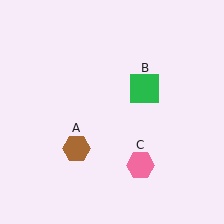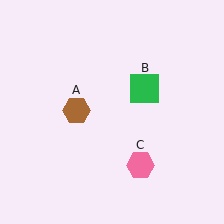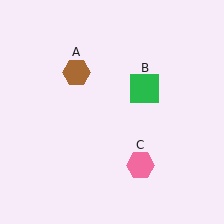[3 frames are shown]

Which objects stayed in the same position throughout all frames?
Green square (object B) and pink hexagon (object C) remained stationary.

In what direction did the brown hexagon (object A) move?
The brown hexagon (object A) moved up.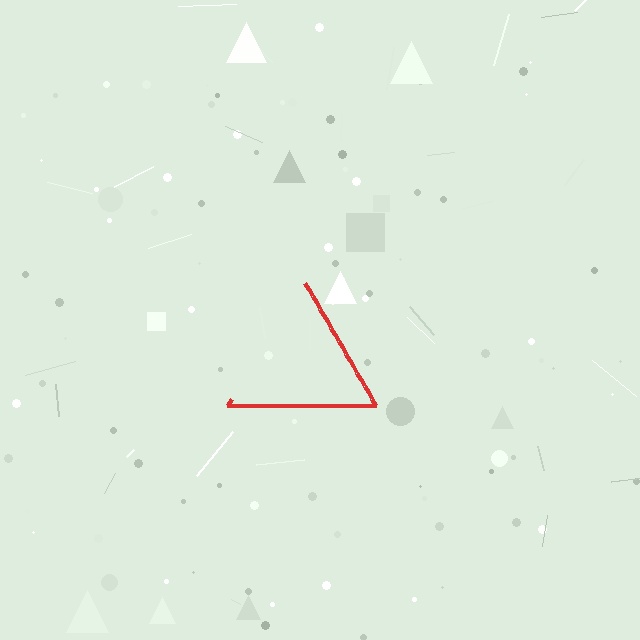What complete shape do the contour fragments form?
The contour fragments form a triangle.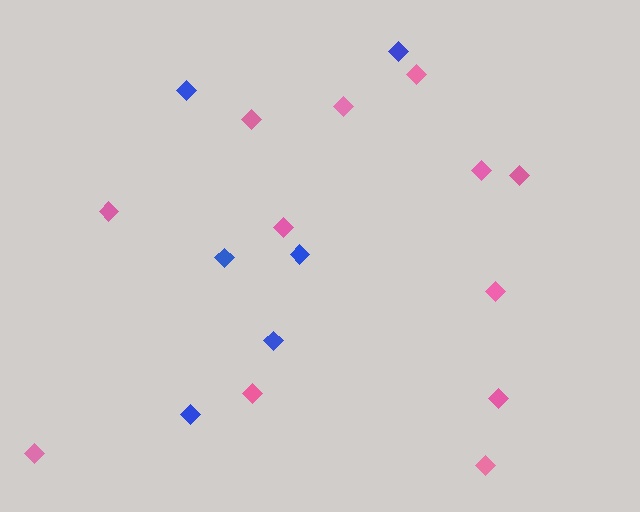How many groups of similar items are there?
There are 2 groups: one group of blue diamonds (6) and one group of pink diamonds (12).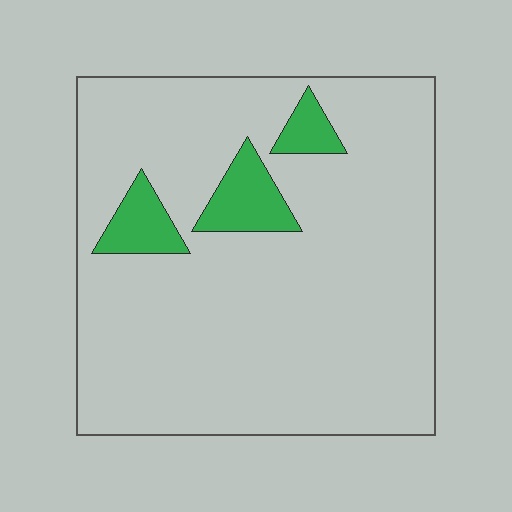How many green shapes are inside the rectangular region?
3.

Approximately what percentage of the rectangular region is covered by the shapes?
Approximately 10%.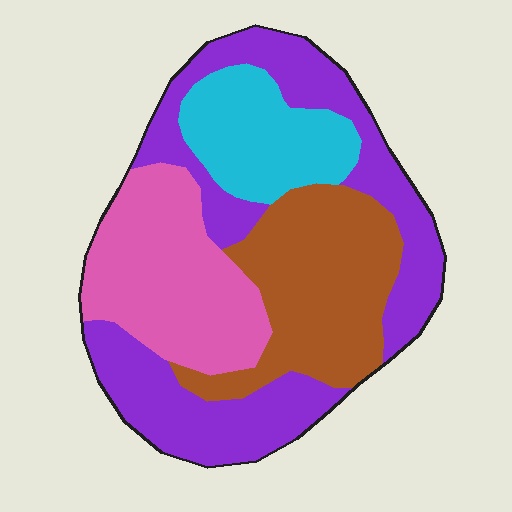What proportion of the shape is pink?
Pink covers roughly 25% of the shape.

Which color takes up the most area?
Purple, at roughly 35%.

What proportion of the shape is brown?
Brown covers around 25% of the shape.